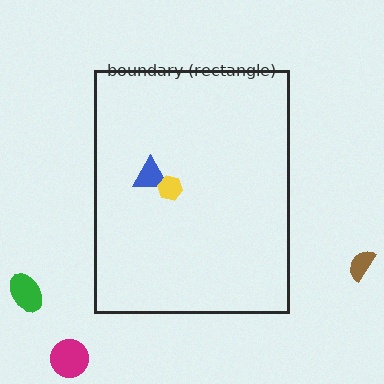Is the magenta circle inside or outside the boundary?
Outside.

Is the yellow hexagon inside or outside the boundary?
Inside.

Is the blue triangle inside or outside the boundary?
Inside.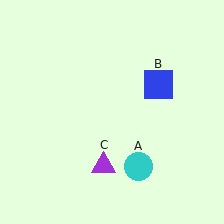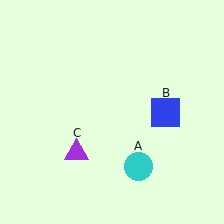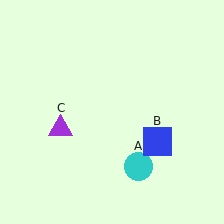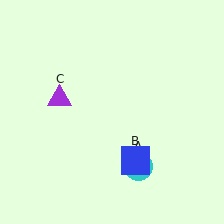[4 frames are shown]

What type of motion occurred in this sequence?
The blue square (object B), purple triangle (object C) rotated clockwise around the center of the scene.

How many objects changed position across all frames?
2 objects changed position: blue square (object B), purple triangle (object C).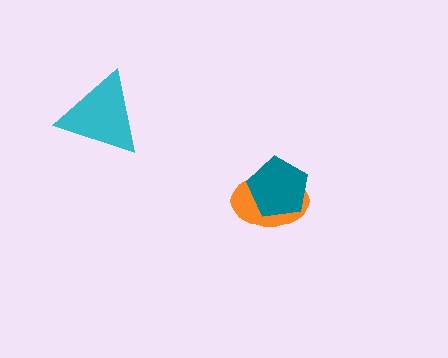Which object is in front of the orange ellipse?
The teal pentagon is in front of the orange ellipse.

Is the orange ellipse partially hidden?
Yes, it is partially covered by another shape.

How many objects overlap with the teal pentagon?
1 object overlaps with the teal pentagon.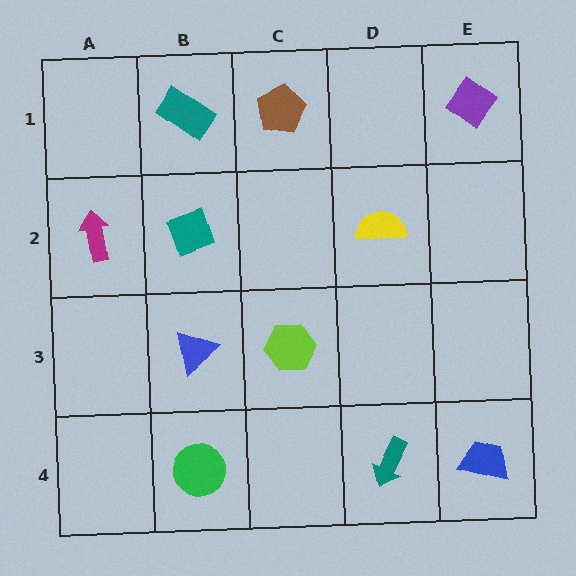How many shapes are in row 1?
3 shapes.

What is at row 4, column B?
A green circle.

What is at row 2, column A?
A magenta arrow.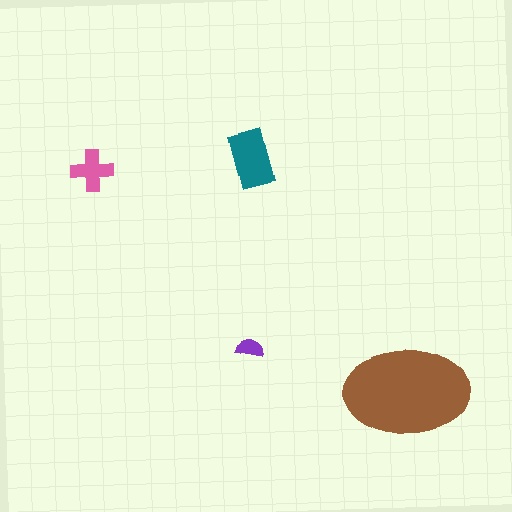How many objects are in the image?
There are 4 objects in the image.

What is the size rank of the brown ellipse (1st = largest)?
1st.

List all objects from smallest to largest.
The purple semicircle, the pink cross, the teal rectangle, the brown ellipse.